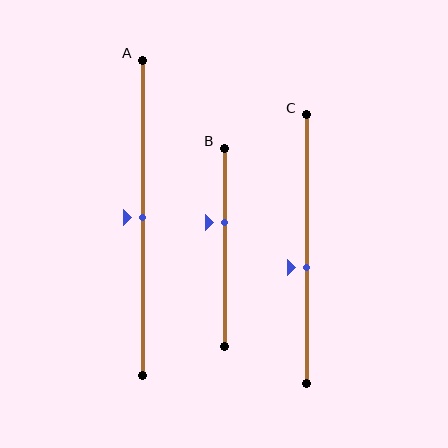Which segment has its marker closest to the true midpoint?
Segment A has its marker closest to the true midpoint.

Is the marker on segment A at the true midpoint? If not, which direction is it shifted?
Yes, the marker on segment A is at the true midpoint.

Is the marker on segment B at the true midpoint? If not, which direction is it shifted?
No, the marker on segment B is shifted upward by about 13% of the segment length.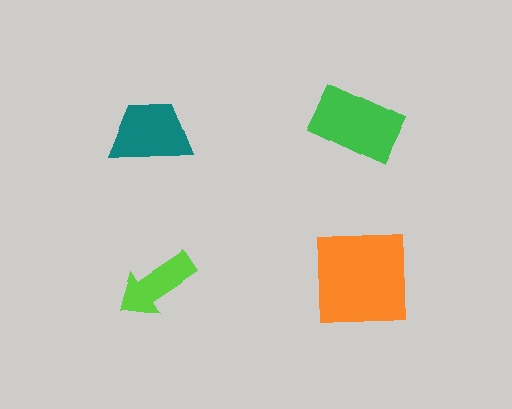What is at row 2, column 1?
A lime arrow.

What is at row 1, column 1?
A teal trapezoid.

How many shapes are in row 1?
2 shapes.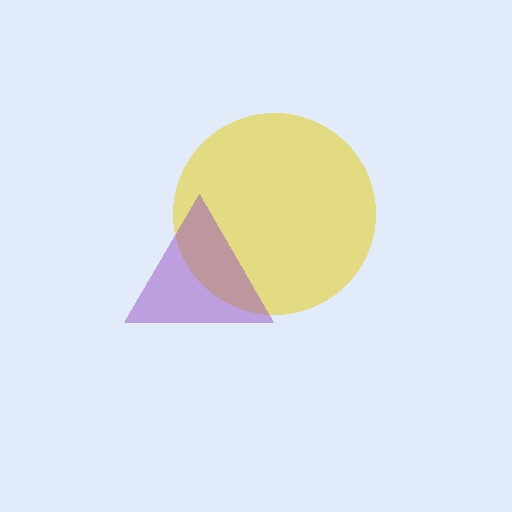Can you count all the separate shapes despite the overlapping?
Yes, there are 2 separate shapes.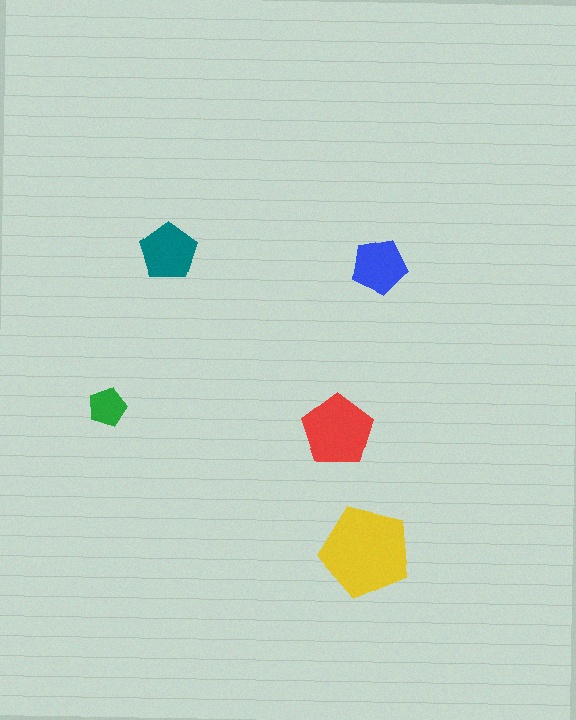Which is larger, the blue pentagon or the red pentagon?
The red one.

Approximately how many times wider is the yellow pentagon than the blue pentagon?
About 1.5 times wider.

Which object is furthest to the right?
The blue pentagon is rightmost.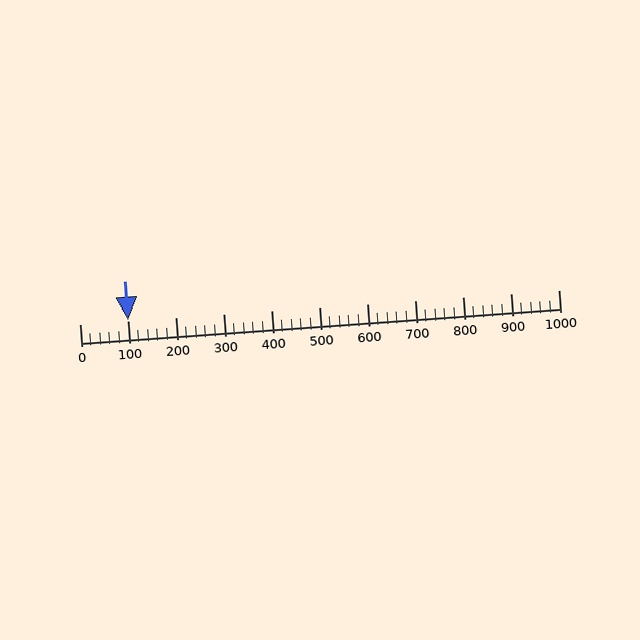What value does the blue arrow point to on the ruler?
The blue arrow points to approximately 102.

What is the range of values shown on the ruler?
The ruler shows values from 0 to 1000.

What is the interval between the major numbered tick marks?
The major tick marks are spaced 100 units apart.